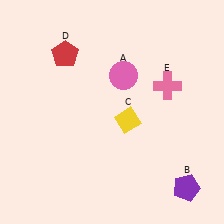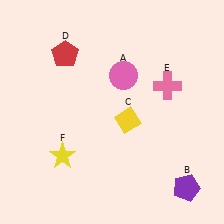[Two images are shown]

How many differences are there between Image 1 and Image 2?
There is 1 difference between the two images.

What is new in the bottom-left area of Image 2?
A yellow star (F) was added in the bottom-left area of Image 2.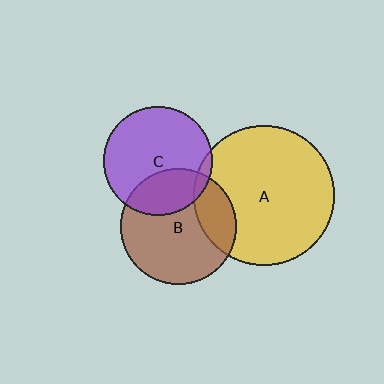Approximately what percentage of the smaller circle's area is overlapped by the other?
Approximately 5%.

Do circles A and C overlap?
Yes.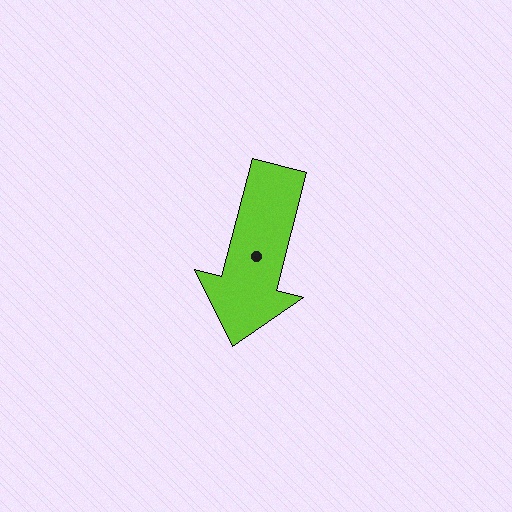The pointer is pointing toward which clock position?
Roughly 6 o'clock.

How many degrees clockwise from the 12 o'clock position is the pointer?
Approximately 194 degrees.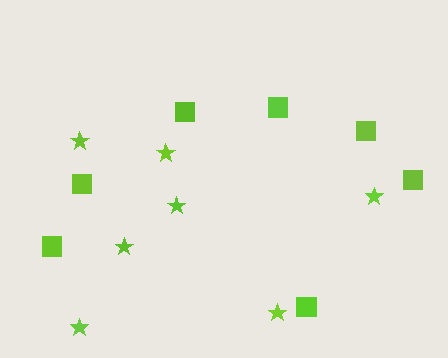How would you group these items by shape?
There are 2 groups: one group of stars (7) and one group of squares (7).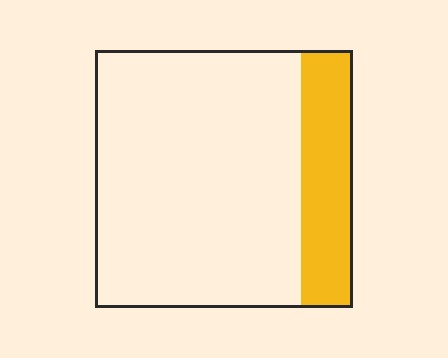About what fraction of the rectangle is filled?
About one fifth (1/5).